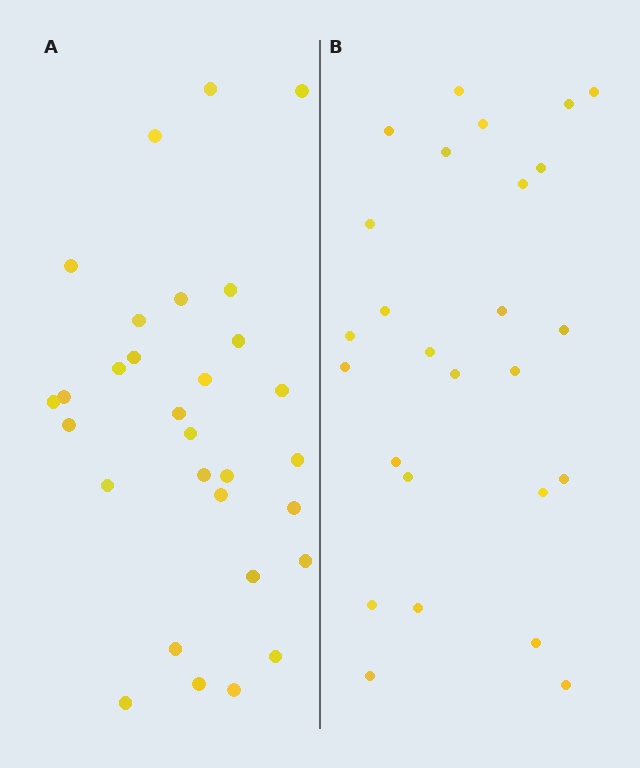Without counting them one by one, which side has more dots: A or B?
Region A (the left region) has more dots.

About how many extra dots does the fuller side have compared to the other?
Region A has about 4 more dots than region B.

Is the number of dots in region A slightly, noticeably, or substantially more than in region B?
Region A has only slightly more — the two regions are fairly close. The ratio is roughly 1.2 to 1.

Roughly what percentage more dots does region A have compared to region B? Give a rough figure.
About 15% more.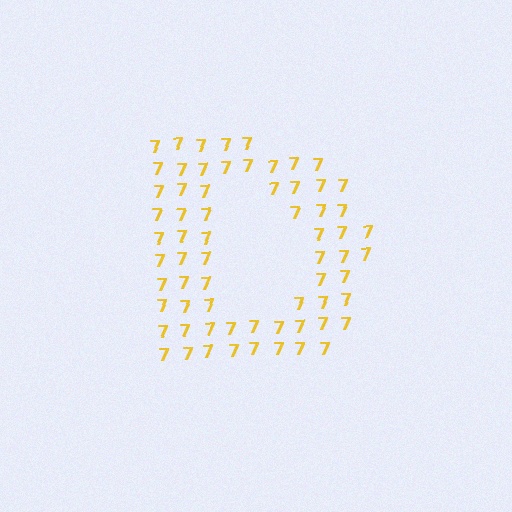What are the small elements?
The small elements are digit 7's.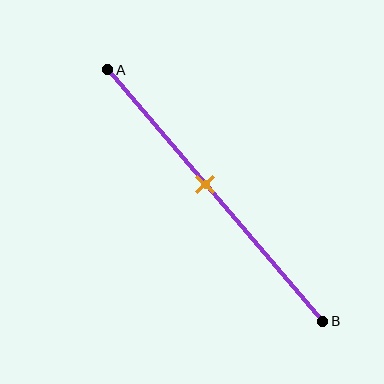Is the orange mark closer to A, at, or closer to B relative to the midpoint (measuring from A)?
The orange mark is closer to point A than the midpoint of segment AB.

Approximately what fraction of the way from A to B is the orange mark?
The orange mark is approximately 45% of the way from A to B.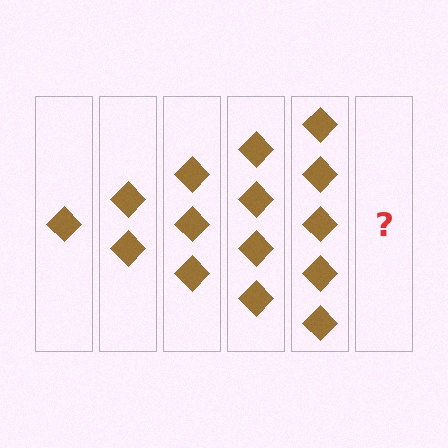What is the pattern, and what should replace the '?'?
The pattern is that each step adds one more diamond. The '?' should be 6 diamonds.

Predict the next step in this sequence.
The next step is 6 diamonds.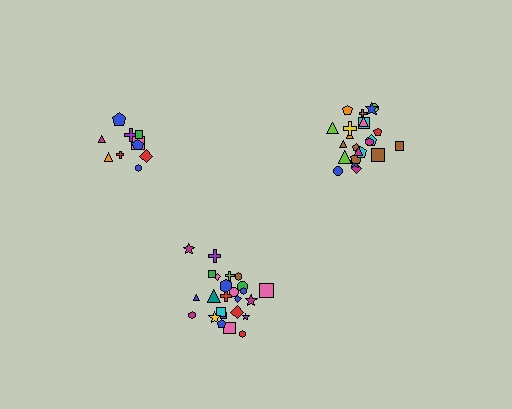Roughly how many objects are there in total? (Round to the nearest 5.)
Roughly 60 objects in total.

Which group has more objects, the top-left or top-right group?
The top-right group.